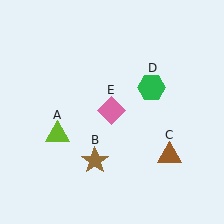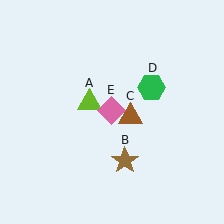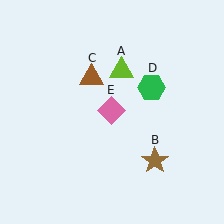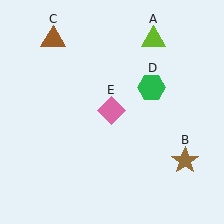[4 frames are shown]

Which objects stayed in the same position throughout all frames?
Green hexagon (object D) and pink diamond (object E) remained stationary.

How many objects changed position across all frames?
3 objects changed position: lime triangle (object A), brown star (object B), brown triangle (object C).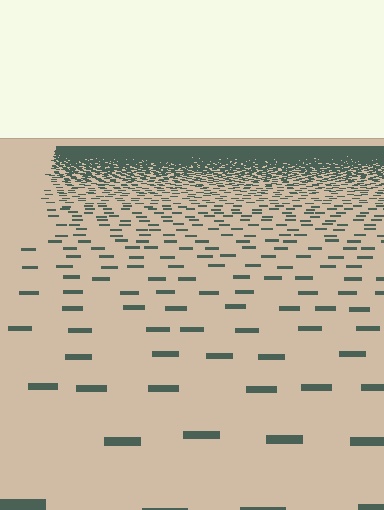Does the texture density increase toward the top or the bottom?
Density increases toward the top.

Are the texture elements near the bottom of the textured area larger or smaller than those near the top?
Larger. Near the bottom, elements are closer to the viewer and appear at a bigger on-screen size.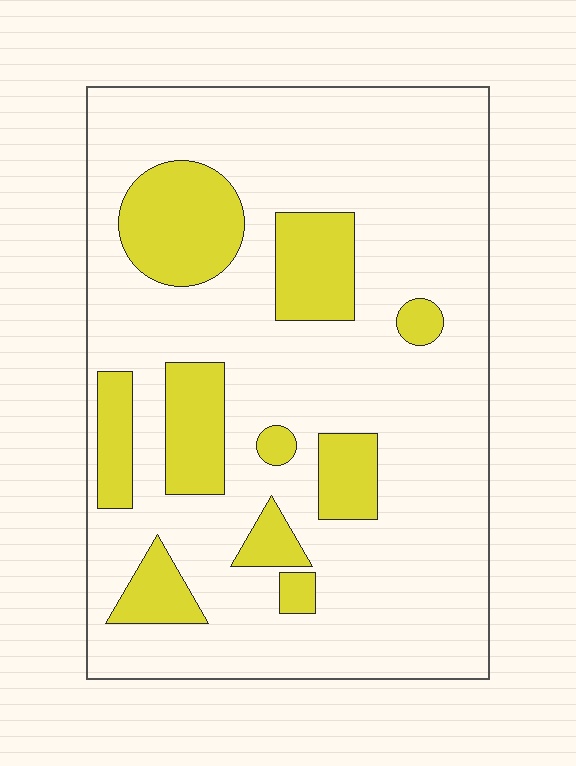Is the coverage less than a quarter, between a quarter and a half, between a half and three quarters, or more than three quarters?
Less than a quarter.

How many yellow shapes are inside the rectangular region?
10.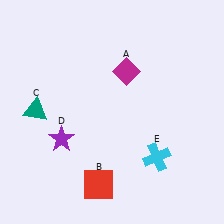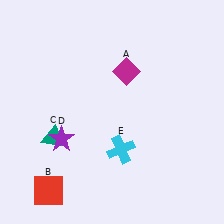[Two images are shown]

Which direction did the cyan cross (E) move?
The cyan cross (E) moved left.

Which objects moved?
The objects that moved are: the red square (B), the teal triangle (C), the cyan cross (E).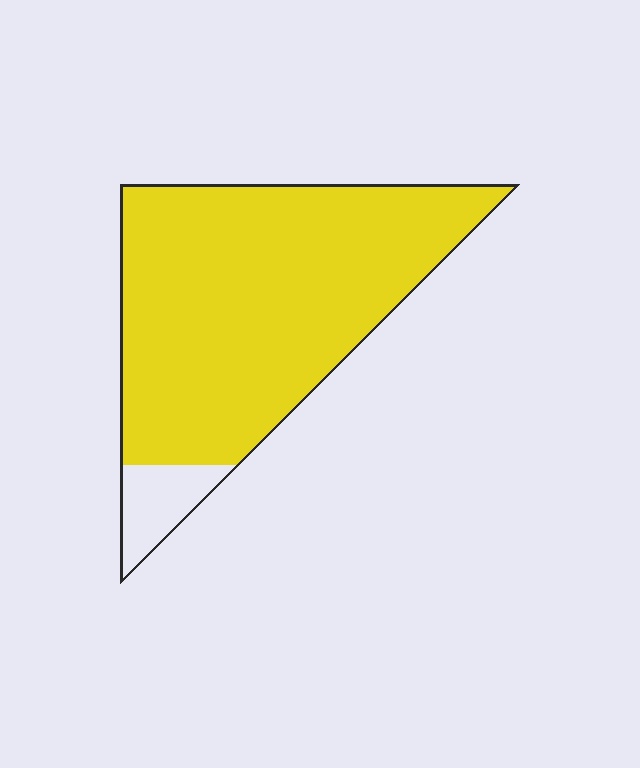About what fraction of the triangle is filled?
About nine tenths (9/10).